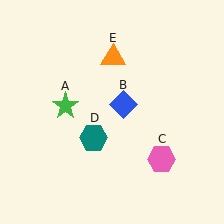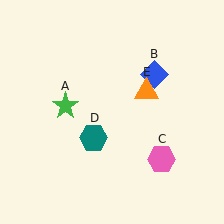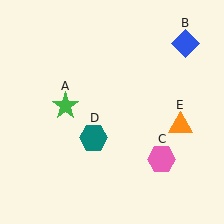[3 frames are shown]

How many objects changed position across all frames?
2 objects changed position: blue diamond (object B), orange triangle (object E).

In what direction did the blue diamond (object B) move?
The blue diamond (object B) moved up and to the right.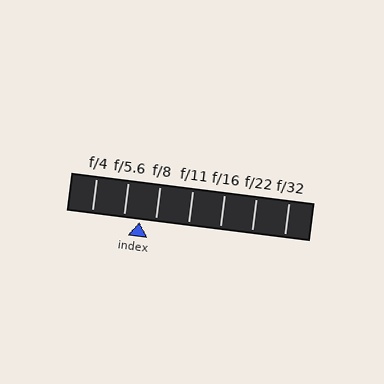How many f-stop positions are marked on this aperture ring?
There are 7 f-stop positions marked.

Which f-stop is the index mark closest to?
The index mark is closest to f/5.6.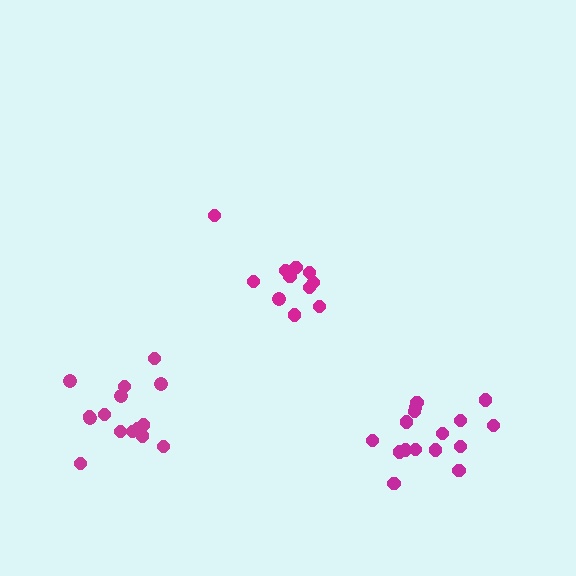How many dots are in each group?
Group 1: 15 dots, Group 2: 11 dots, Group 3: 16 dots (42 total).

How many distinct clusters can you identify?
There are 3 distinct clusters.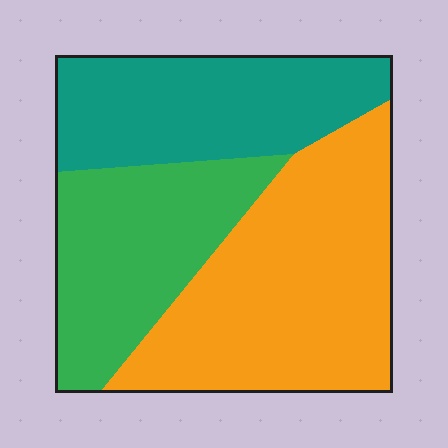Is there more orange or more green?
Orange.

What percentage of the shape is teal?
Teal covers roughly 30% of the shape.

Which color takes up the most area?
Orange, at roughly 45%.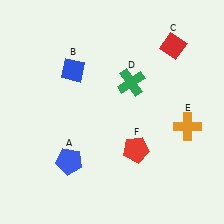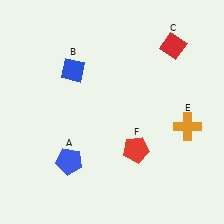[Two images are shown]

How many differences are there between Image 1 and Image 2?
There is 1 difference between the two images.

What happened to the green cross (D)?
The green cross (D) was removed in Image 2. It was in the top-right area of Image 1.